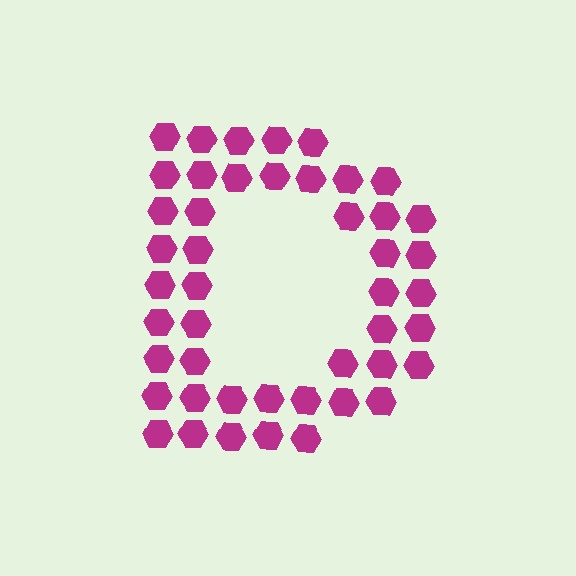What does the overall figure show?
The overall figure shows the letter D.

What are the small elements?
The small elements are hexagons.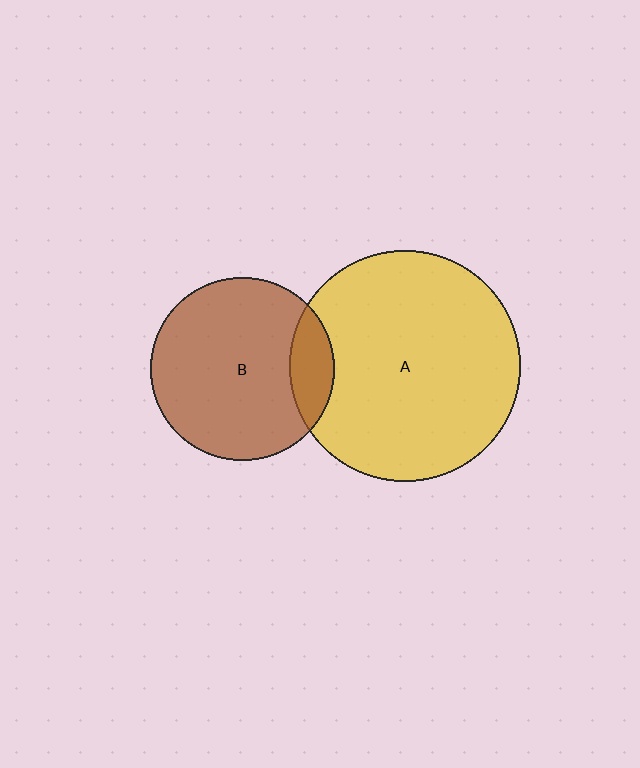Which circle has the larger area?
Circle A (yellow).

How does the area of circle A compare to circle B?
Approximately 1.6 times.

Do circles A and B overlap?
Yes.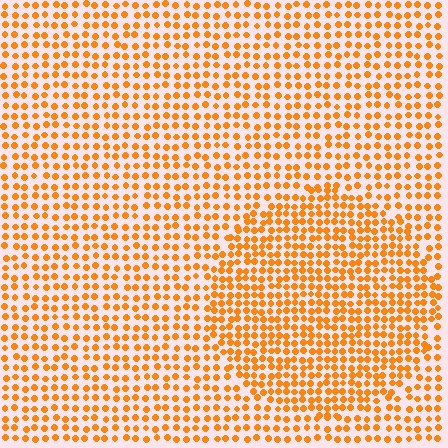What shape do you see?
I see a circle.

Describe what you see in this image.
The image contains small orange elements arranged at two different densities. A circle-shaped region is visible where the elements are more densely packed than the surrounding area.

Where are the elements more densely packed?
The elements are more densely packed inside the circle boundary.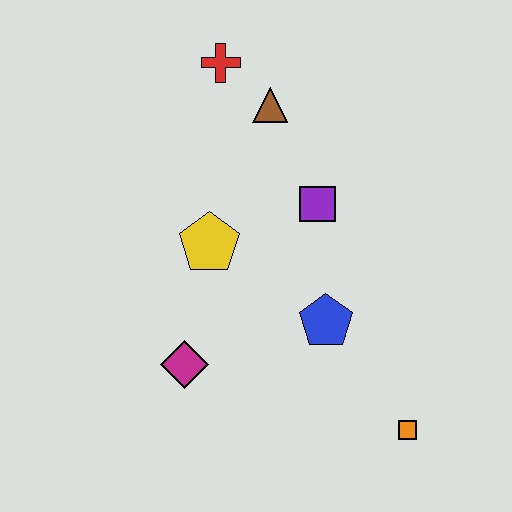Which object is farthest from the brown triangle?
The orange square is farthest from the brown triangle.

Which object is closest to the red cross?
The brown triangle is closest to the red cross.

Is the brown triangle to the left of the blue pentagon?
Yes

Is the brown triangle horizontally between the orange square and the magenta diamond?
Yes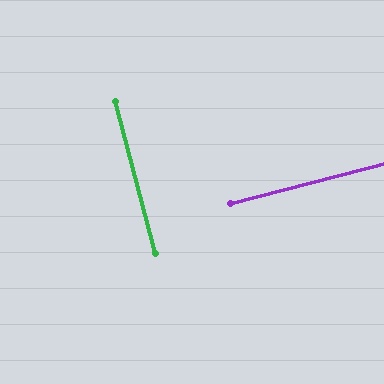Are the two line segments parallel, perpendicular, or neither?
Perpendicular — they meet at approximately 90°.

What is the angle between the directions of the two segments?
Approximately 90 degrees.